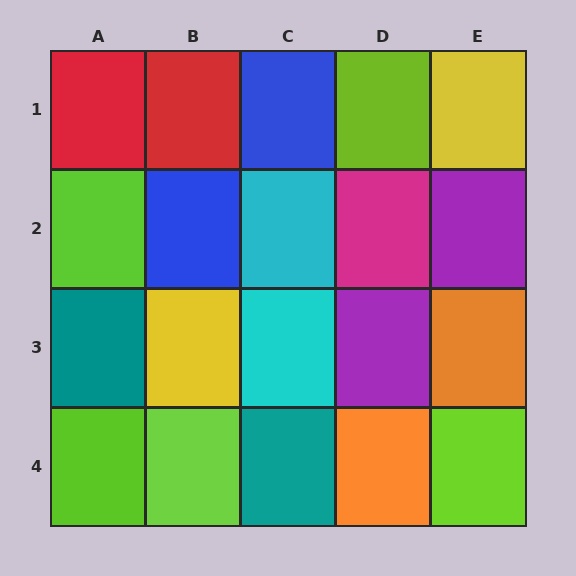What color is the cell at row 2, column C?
Cyan.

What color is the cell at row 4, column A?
Lime.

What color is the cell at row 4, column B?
Lime.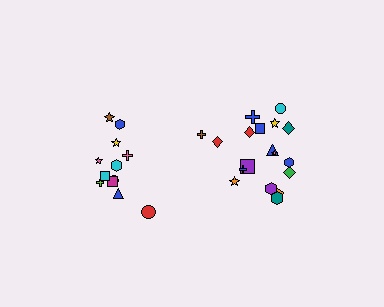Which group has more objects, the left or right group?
The right group.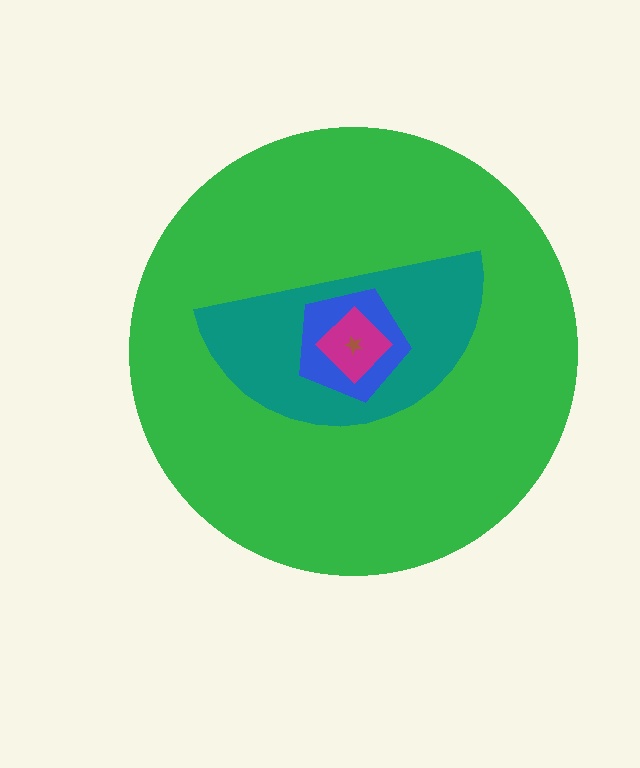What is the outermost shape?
The green circle.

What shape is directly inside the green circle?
The teal semicircle.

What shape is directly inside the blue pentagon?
The magenta diamond.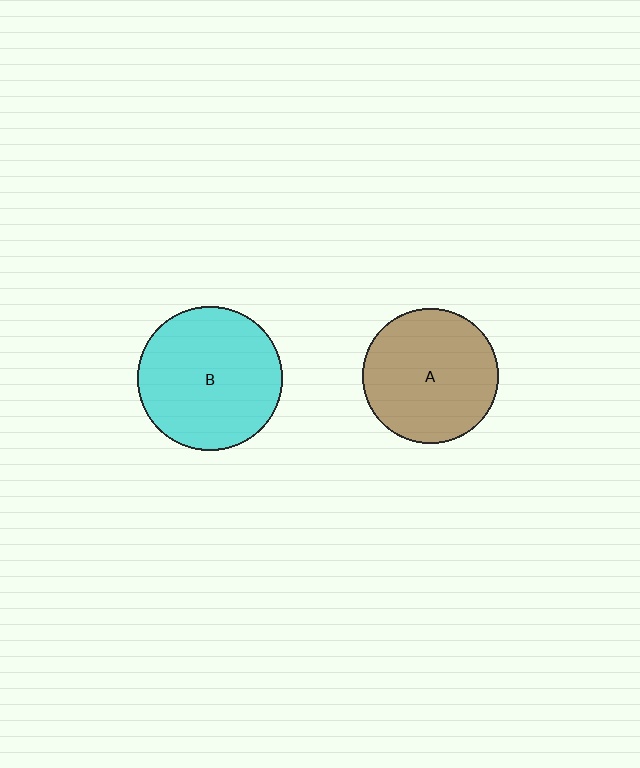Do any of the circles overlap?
No, none of the circles overlap.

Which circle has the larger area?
Circle B (cyan).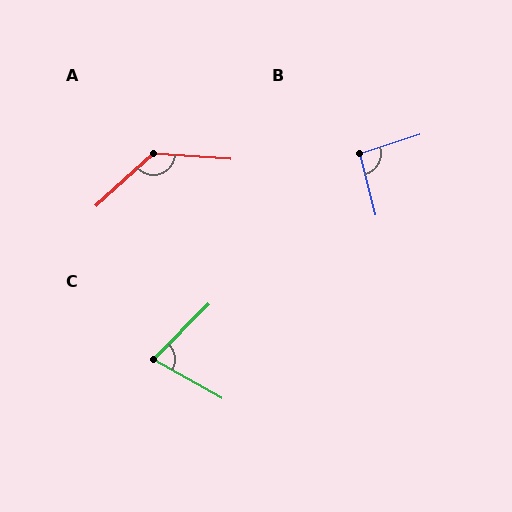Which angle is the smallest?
C, at approximately 75 degrees.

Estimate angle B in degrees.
Approximately 94 degrees.